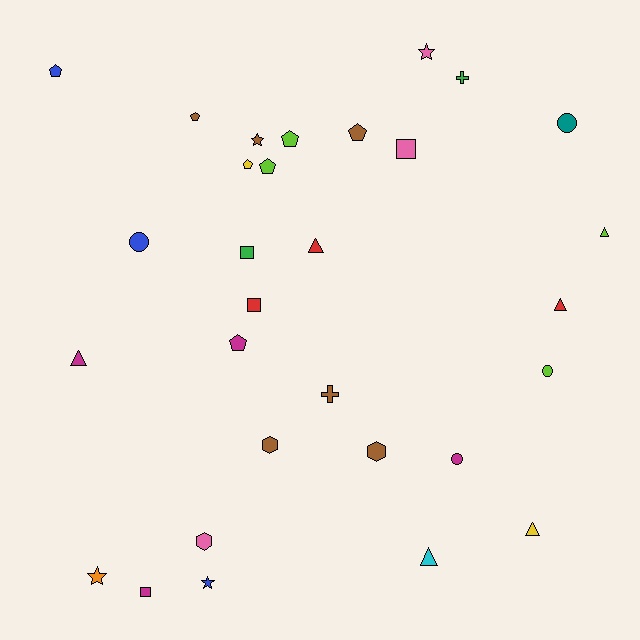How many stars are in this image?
There are 4 stars.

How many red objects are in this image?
There are 3 red objects.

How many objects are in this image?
There are 30 objects.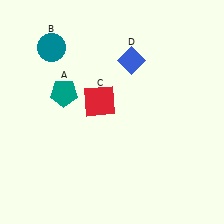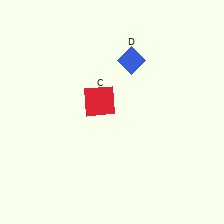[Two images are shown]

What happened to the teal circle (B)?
The teal circle (B) was removed in Image 2. It was in the top-left area of Image 1.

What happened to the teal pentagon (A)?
The teal pentagon (A) was removed in Image 2. It was in the top-left area of Image 1.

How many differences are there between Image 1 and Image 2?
There are 2 differences between the two images.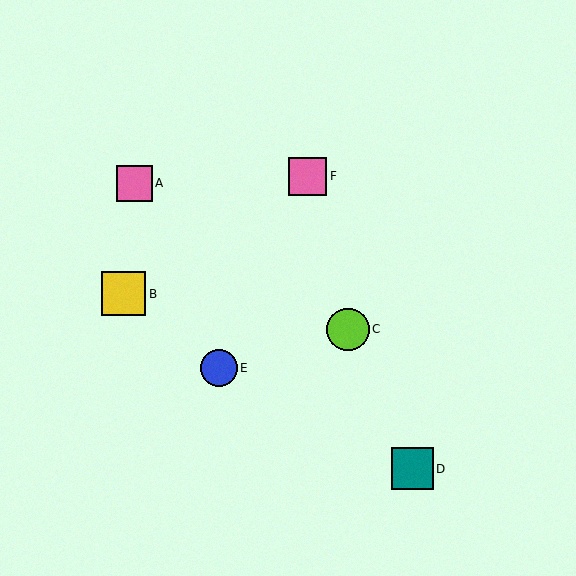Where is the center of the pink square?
The center of the pink square is at (308, 176).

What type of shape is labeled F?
Shape F is a pink square.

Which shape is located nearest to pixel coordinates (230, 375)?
The blue circle (labeled E) at (219, 368) is nearest to that location.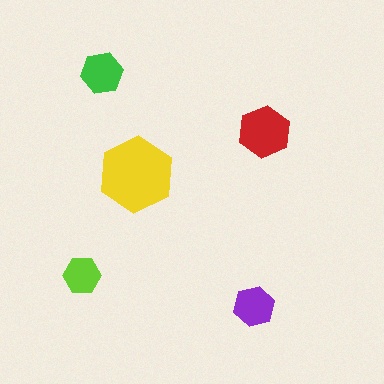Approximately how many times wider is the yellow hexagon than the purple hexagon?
About 2 times wider.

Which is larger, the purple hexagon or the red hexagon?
The red one.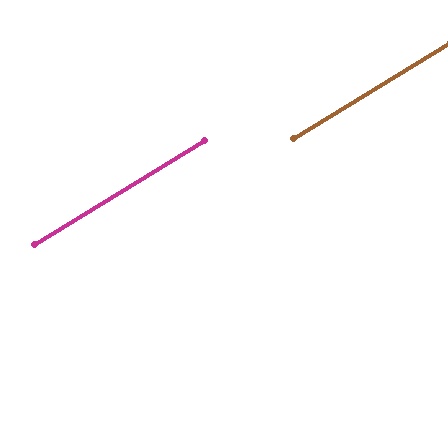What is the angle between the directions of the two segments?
Approximately 0 degrees.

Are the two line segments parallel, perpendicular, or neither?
Parallel — their directions differ by only 0.3°.